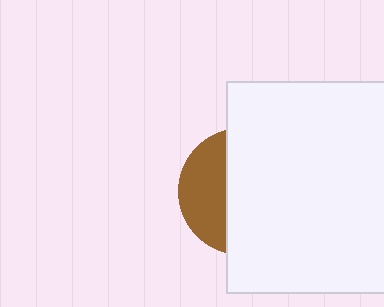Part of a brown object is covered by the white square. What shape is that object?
It is a circle.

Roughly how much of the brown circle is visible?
A small part of it is visible (roughly 34%).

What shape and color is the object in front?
The object in front is a white square.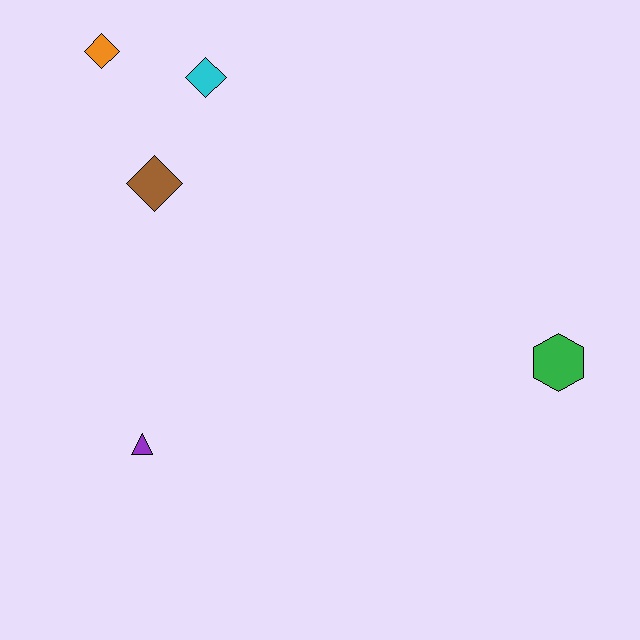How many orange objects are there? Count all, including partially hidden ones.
There is 1 orange object.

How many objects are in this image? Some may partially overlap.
There are 5 objects.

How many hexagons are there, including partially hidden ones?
There is 1 hexagon.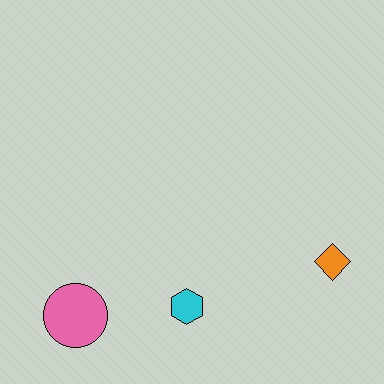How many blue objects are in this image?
There are no blue objects.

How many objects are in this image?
There are 3 objects.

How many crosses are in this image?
There are no crosses.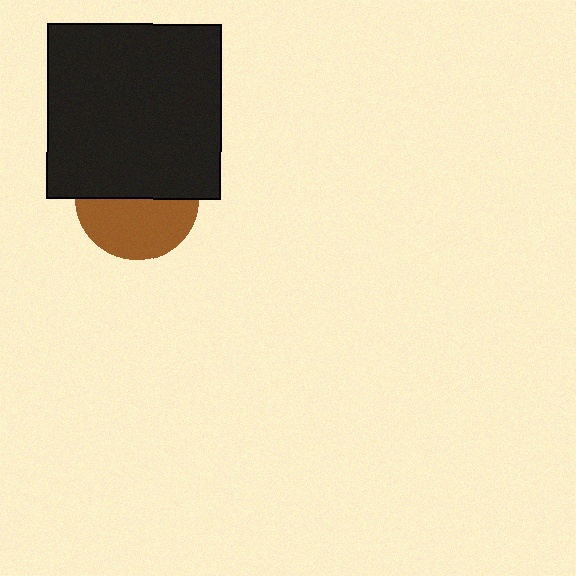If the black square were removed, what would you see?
You would see the complete brown circle.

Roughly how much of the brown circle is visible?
About half of it is visible (roughly 50%).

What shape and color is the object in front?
The object in front is a black square.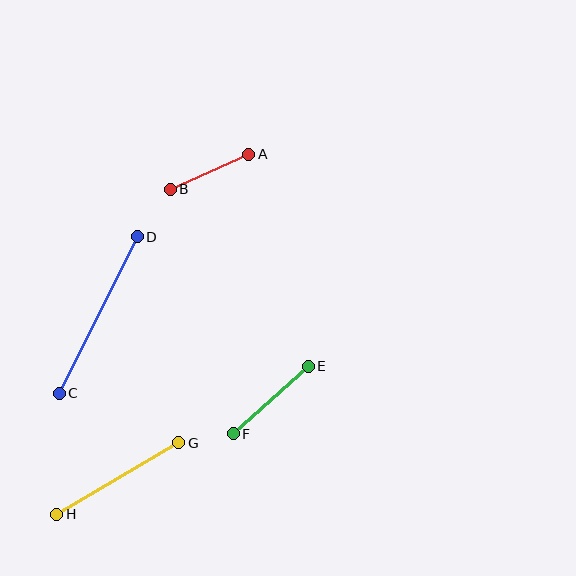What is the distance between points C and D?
The distance is approximately 175 pixels.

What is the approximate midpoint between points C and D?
The midpoint is at approximately (98, 315) pixels.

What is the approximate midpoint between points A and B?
The midpoint is at approximately (210, 172) pixels.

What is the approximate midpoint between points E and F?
The midpoint is at approximately (271, 400) pixels.